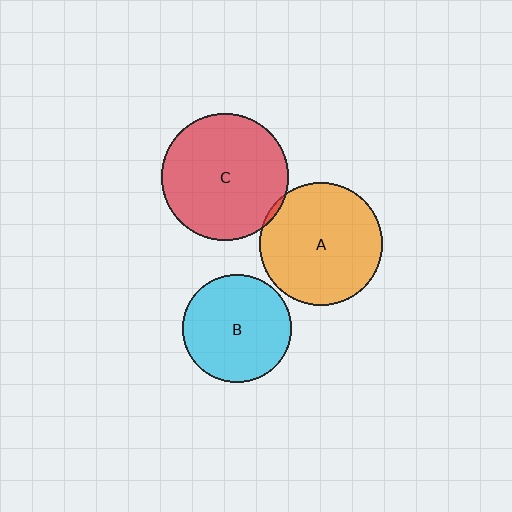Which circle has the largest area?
Circle C (red).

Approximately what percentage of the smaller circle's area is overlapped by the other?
Approximately 5%.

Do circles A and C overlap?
Yes.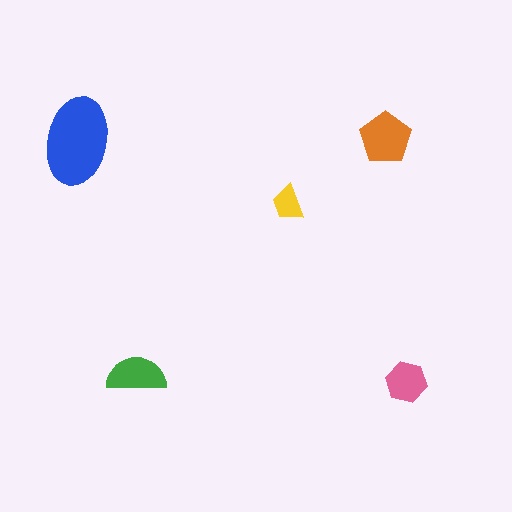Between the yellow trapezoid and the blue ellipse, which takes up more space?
The blue ellipse.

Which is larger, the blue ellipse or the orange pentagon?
The blue ellipse.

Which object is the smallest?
The yellow trapezoid.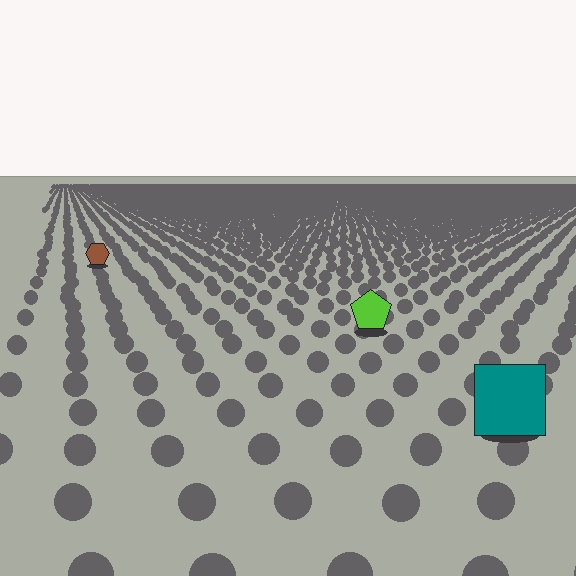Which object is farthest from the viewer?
The brown hexagon is farthest from the viewer. It appears smaller and the ground texture around it is denser.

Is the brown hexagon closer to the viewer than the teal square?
No. The teal square is closer — you can tell from the texture gradient: the ground texture is coarser near it.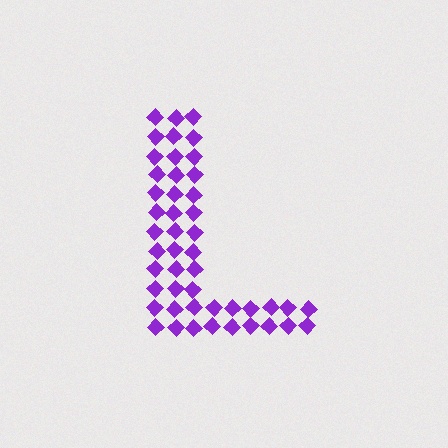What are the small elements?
The small elements are diamonds.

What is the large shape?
The large shape is the letter L.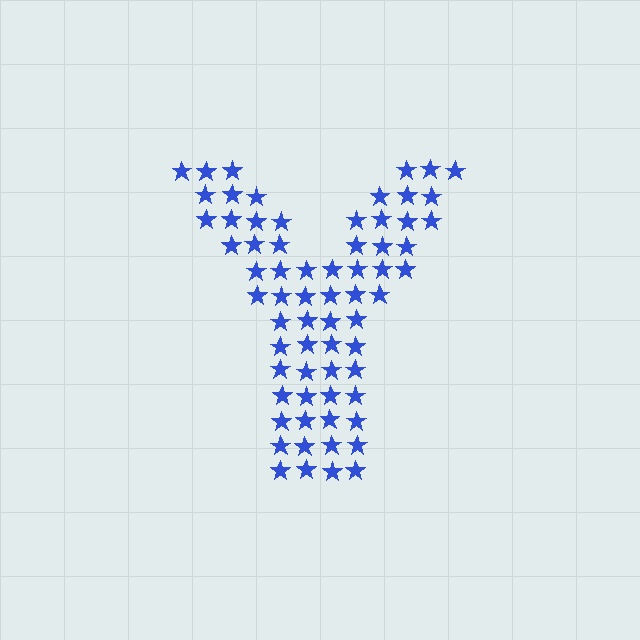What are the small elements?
The small elements are stars.